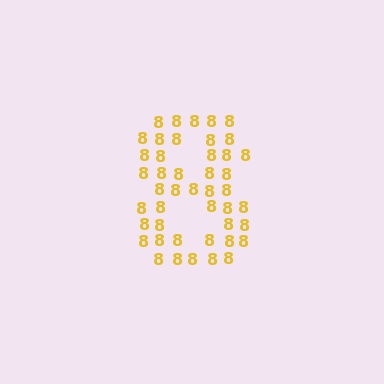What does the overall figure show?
The overall figure shows the digit 8.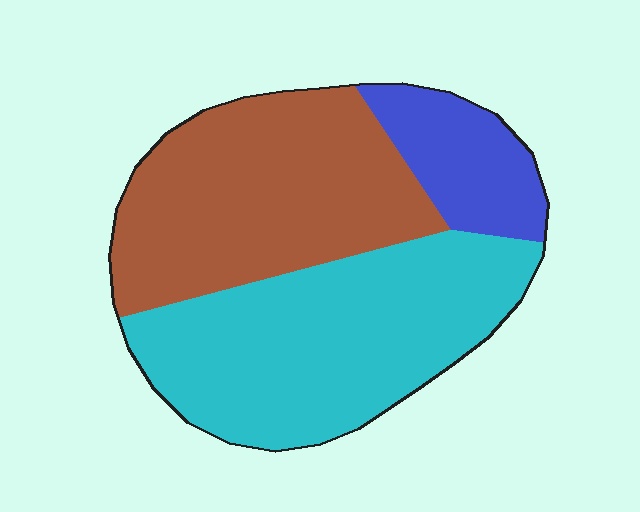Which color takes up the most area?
Cyan, at roughly 45%.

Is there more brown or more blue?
Brown.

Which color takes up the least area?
Blue, at roughly 15%.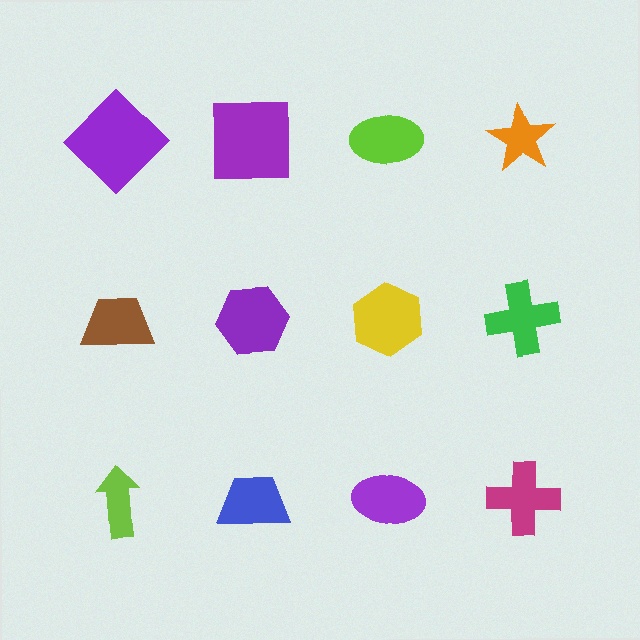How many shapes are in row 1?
4 shapes.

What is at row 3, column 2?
A blue trapezoid.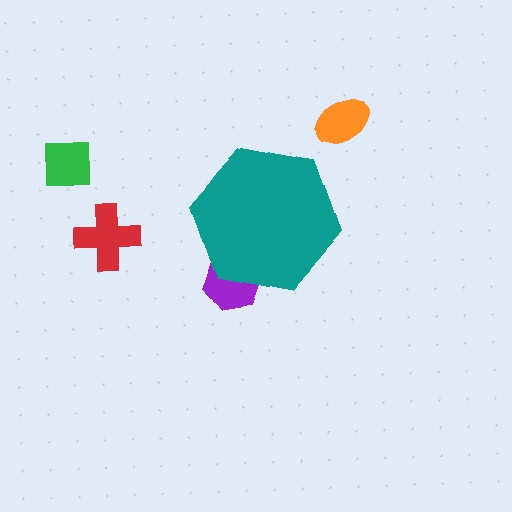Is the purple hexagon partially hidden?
Yes, the purple hexagon is partially hidden behind the teal hexagon.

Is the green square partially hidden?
No, the green square is fully visible.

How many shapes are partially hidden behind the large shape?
1 shape is partially hidden.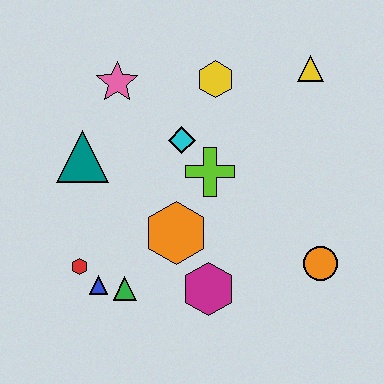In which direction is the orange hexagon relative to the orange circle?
The orange hexagon is to the left of the orange circle.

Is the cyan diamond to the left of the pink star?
No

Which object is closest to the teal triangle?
The pink star is closest to the teal triangle.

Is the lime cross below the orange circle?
No